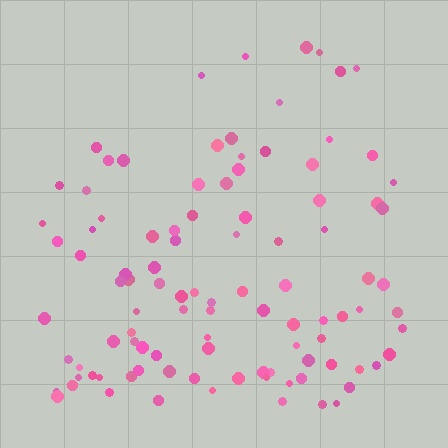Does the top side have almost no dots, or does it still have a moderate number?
Still a moderate number, just noticeably fewer than the bottom.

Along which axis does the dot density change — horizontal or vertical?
Vertical.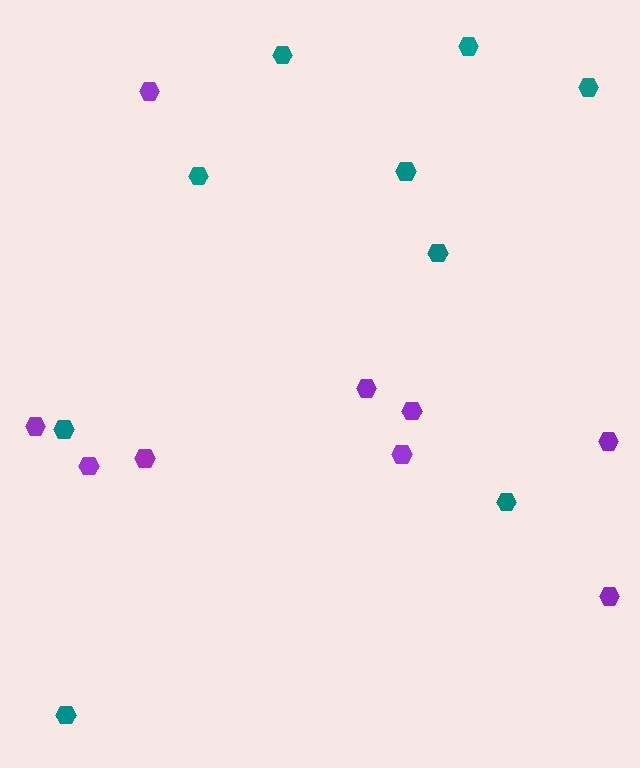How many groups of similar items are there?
There are 2 groups: one group of purple hexagons (9) and one group of teal hexagons (9).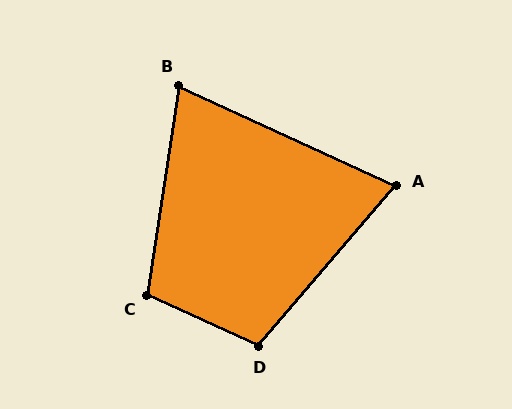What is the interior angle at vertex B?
Approximately 74 degrees (acute).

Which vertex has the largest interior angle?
C, at approximately 106 degrees.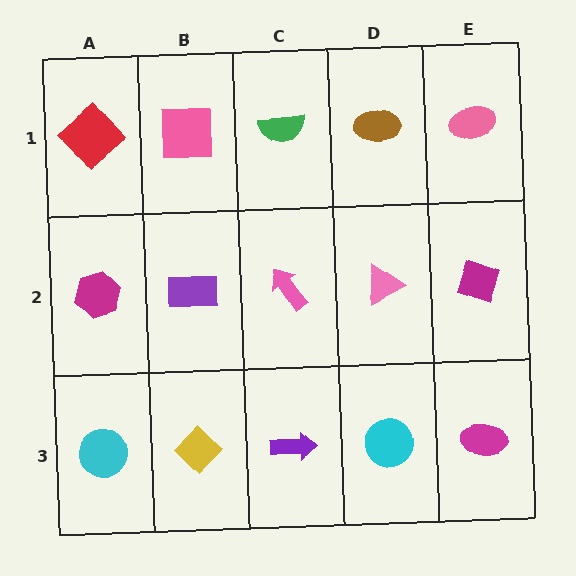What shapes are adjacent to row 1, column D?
A pink triangle (row 2, column D), a green semicircle (row 1, column C), a pink ellipse (row 1, column E).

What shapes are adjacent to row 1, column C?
A pink arrow (row 2, column C), a pink square (row 1, column B), a brown ellipse (row 1, column D).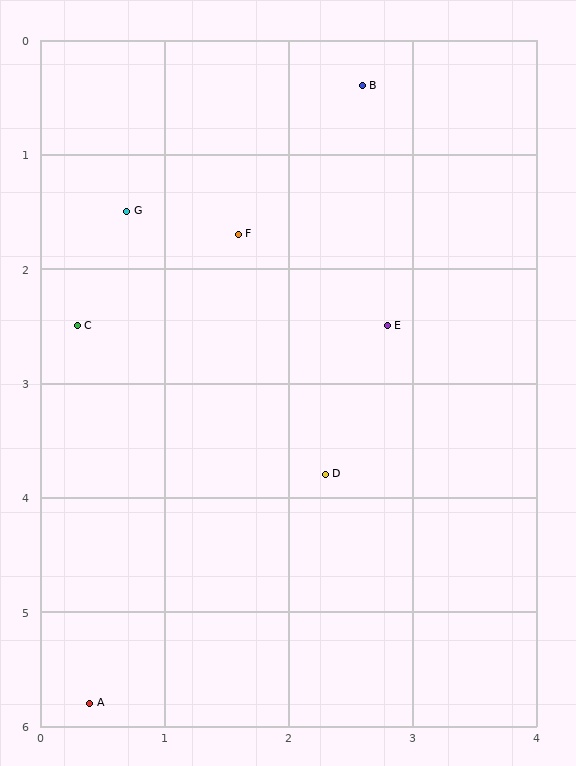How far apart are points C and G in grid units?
Points C and G are about 1.1 grid units apart.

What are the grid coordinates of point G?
Point G is at approximately (0.7, 1.5).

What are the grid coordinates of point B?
Point B is at approximately (2.6, 0.4).